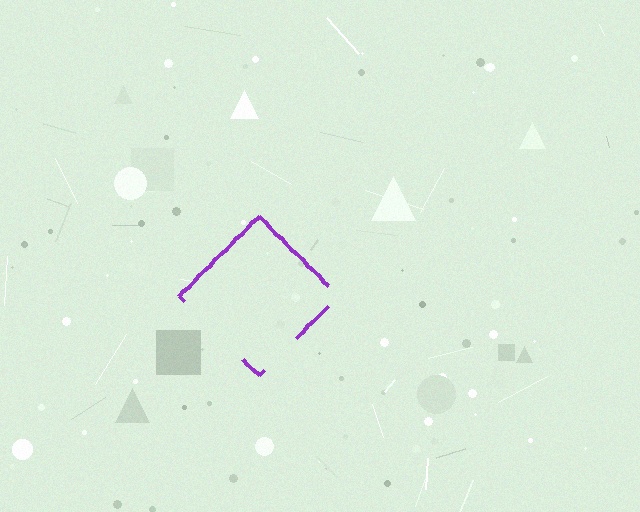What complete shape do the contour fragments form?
The contour fragments form a diamond.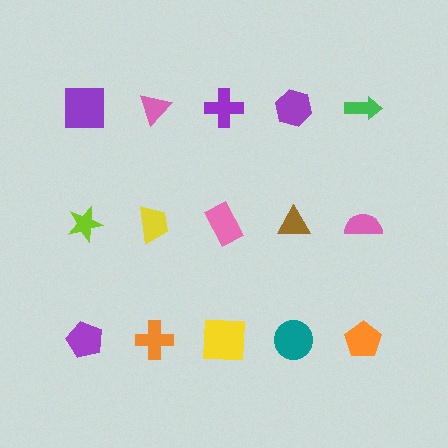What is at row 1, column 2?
A pink triangle.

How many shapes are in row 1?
5 shapes.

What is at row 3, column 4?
A teal circle.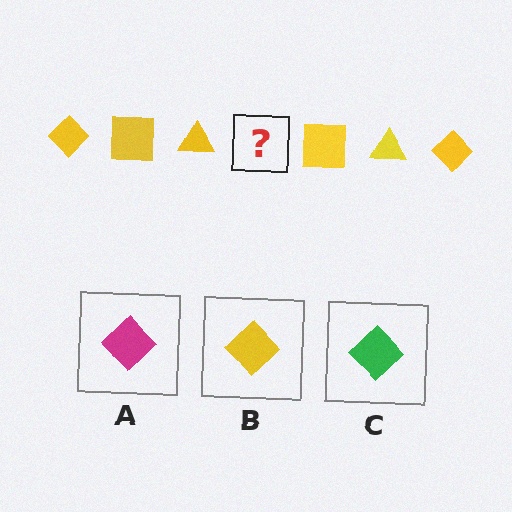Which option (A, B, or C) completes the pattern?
B.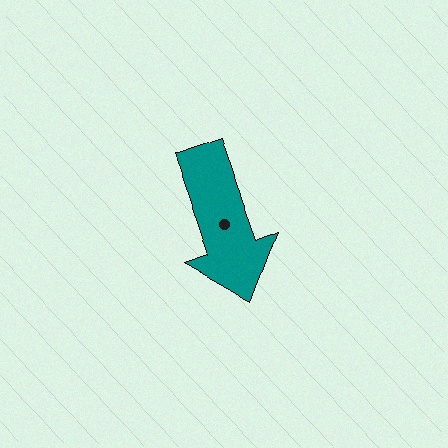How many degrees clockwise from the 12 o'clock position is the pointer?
Approximately 161 degrees.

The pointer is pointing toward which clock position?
Roughly 5 o'clock.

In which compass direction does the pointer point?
South.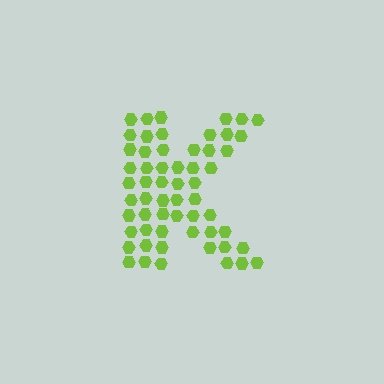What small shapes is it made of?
It is made of small hexagons.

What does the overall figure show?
The overall figure shows the letter K.